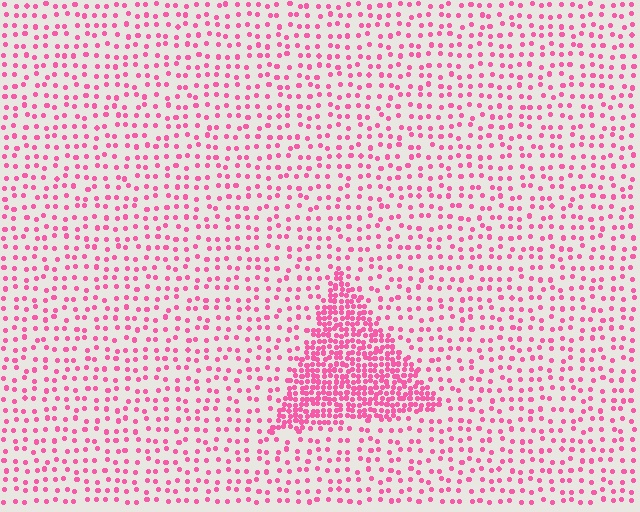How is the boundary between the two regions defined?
The boundary is defined by a change in element density (approximately 3.1x ratio). All elements are the same color, size, and shape.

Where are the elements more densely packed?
The elements are more densely packed inside the triangle boundary.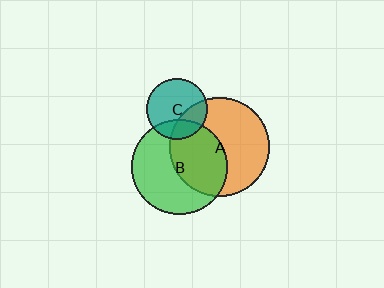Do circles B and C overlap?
Yes.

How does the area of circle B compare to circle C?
Approximately 2.5 times.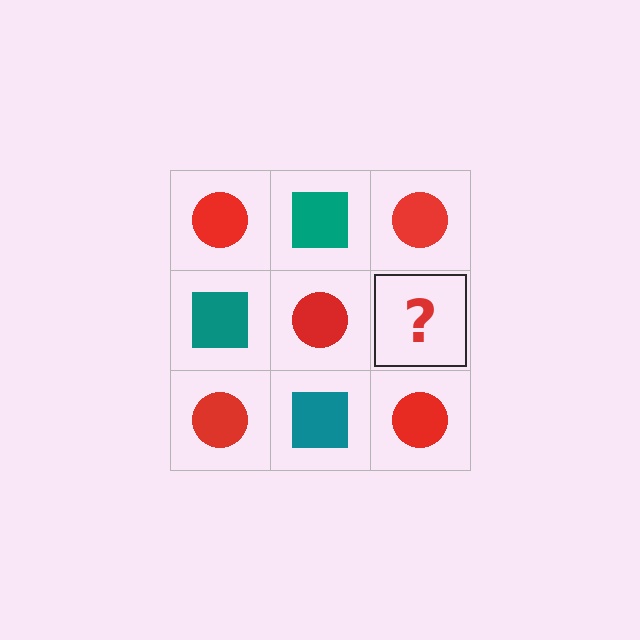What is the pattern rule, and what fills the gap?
The rule is that it alternates red circle and teal square in a checkerboard pattern. The gap should be filled with a teal square.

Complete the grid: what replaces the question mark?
The question mark should be replaced with a teal square.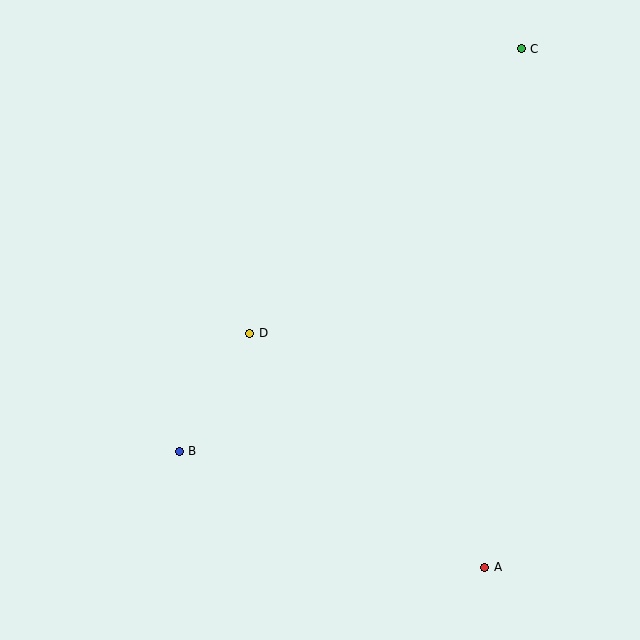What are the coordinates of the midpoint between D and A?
The midpoint between D and A is at (367, 450).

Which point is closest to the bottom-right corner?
Point A is closest to the bottom-right corner.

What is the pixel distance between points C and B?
The distance between C and B is 528 pixels.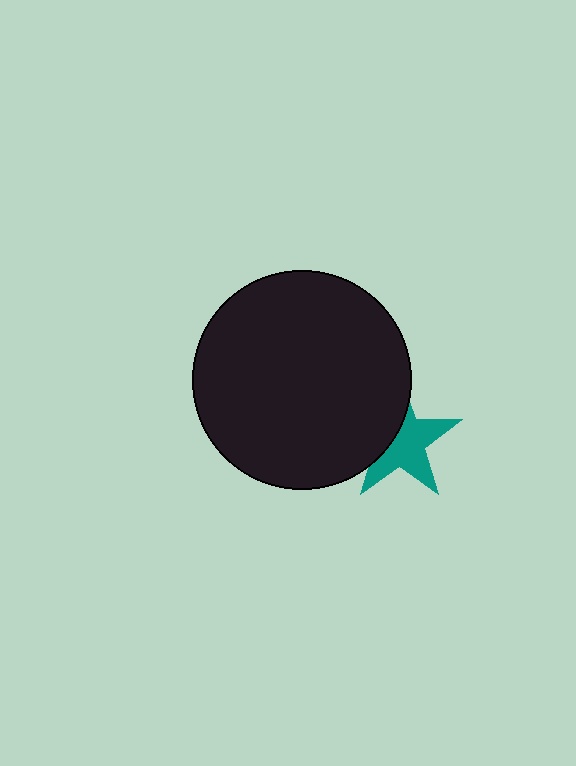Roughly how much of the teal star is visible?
About half of it is visible (roughly 61%).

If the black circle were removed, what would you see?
You would see the complete teal star.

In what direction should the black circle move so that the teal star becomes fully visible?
The black circle should move left. That is the shortest direction to clear the overlap and leave the teal star fully visible.